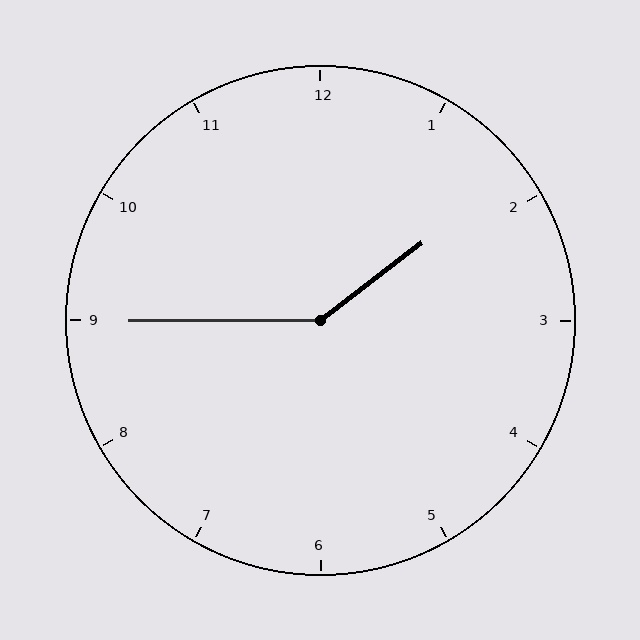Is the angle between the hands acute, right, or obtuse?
It is obtuse.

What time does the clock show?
1:45.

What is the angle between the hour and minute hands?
Approximately 142 degrees.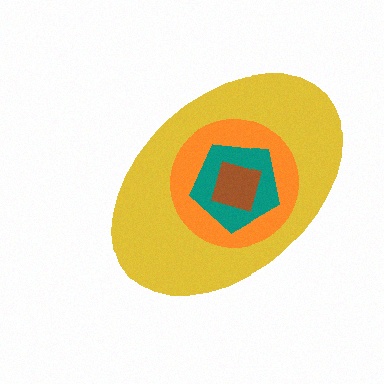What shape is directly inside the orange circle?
The teal pentagon.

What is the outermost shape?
The yellow ellipse.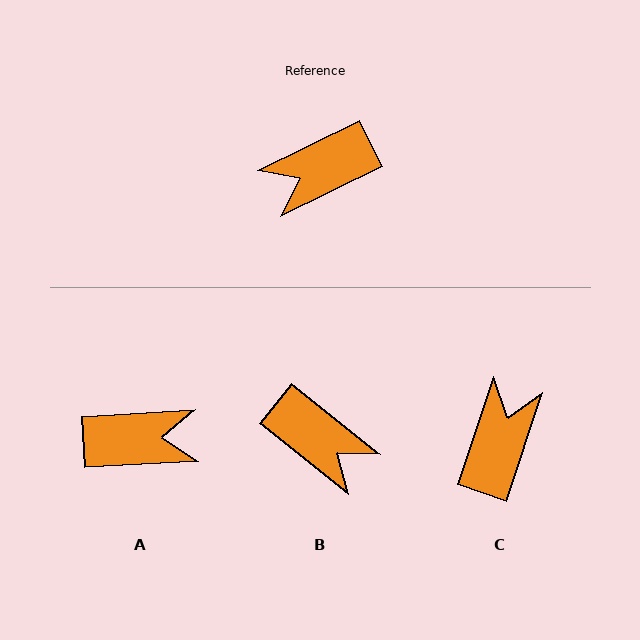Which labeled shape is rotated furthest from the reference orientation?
A, about 157 degrees away.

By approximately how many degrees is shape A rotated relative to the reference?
Approximately 157 degrees counter-clockwise.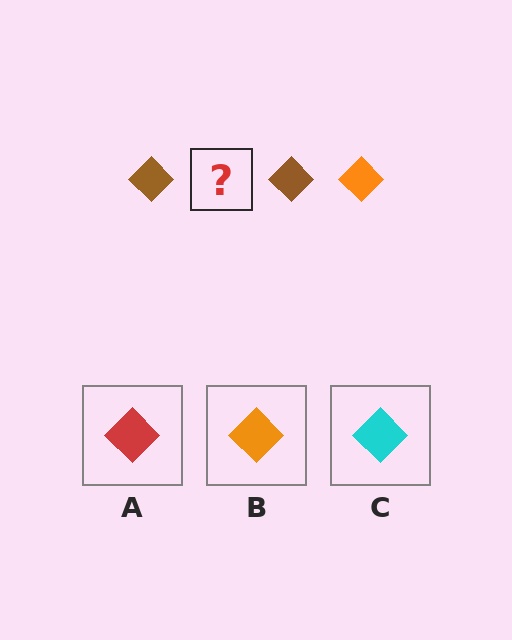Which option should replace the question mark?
Option B.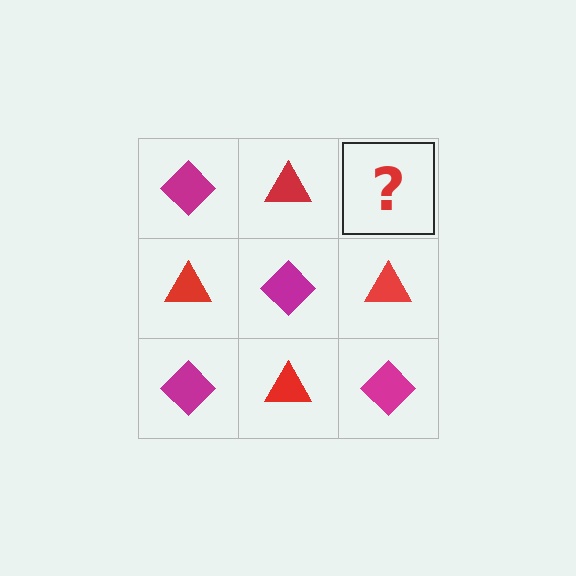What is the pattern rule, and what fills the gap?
The rule is that it alternates magenta diamond and red triangle in a checkerboard pattern. The gap should be filled with a magenta diamond.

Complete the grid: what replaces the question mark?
The question mark should be replaced with a magenta diamond.